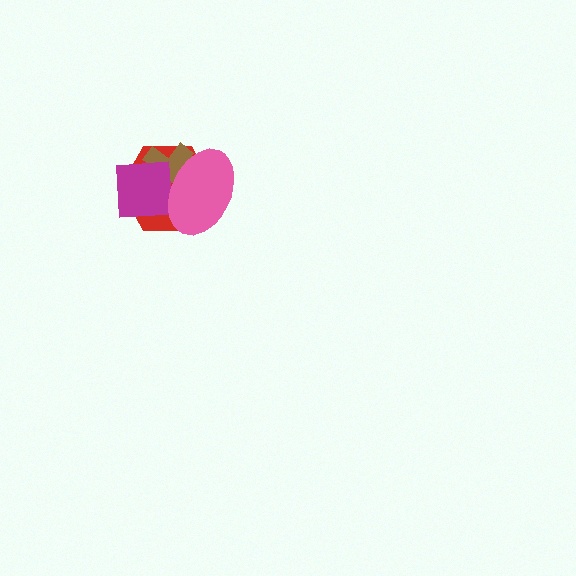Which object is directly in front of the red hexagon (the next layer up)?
The brown cross is directly in front of the red hexagon.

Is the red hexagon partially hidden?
Yes, it is partially covered by another shape.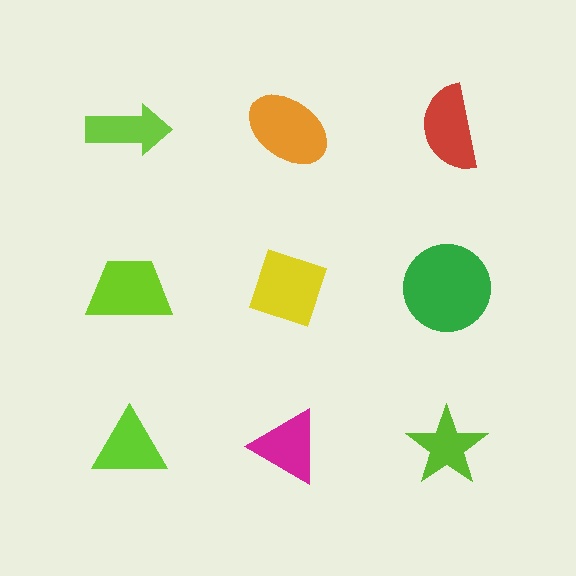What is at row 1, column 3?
A red semicircle.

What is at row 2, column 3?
A green circle.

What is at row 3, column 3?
A lime star.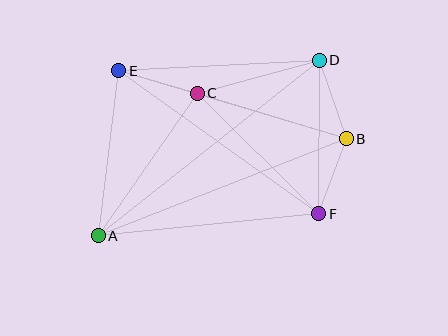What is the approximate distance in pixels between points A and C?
The distance between A and C is approximately 173 pixels.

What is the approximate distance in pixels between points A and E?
The distance between A and E is approximately 166 pixels.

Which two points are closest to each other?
Points B and F are closest to each other.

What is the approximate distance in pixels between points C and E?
The distance between C and E is approximately 82 pixels.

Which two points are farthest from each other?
Points A and D are farthest from each other.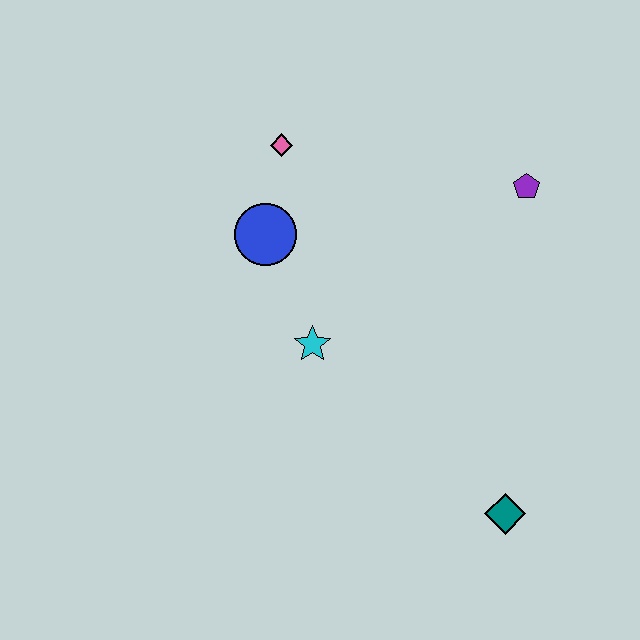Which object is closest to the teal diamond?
The cyan star is closest to the teal diamond.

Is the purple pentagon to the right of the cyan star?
Yes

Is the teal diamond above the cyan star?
No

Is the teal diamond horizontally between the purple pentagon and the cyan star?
Yes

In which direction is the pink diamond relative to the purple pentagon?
The pink diamond is to the left of the purple pentagon.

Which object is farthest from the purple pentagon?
The teal diamond is farthest from the purple pentagon.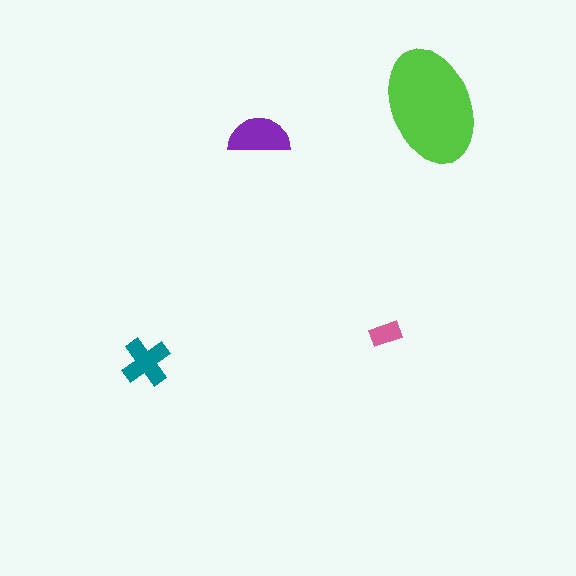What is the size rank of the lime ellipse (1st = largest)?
1st.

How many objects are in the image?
There are 4 objects in the image.